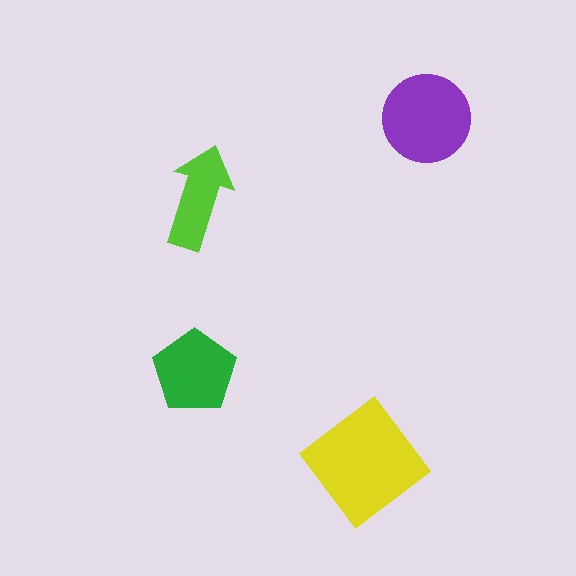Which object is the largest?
The yellow diamond.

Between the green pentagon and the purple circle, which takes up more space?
The purple circle.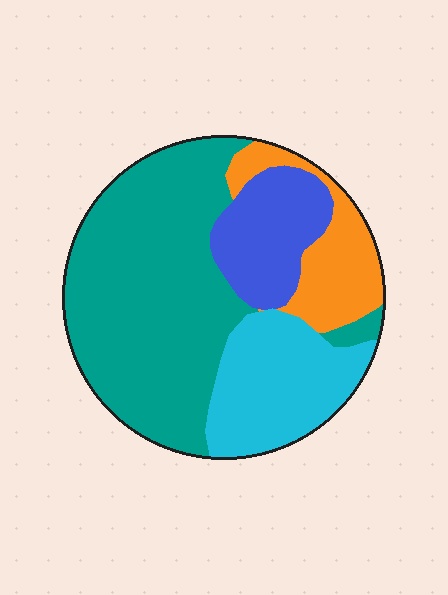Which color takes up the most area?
Teal, at roughly 50%.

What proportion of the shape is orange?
Orange takes up less than a sixth of the shape.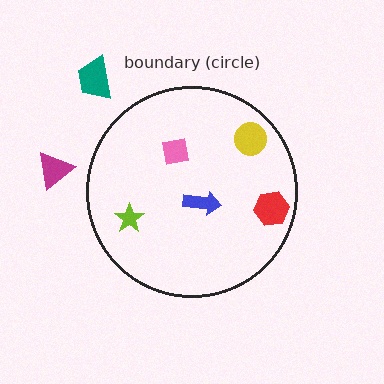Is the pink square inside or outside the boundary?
Inside.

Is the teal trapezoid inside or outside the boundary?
Outside.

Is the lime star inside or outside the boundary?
Inside.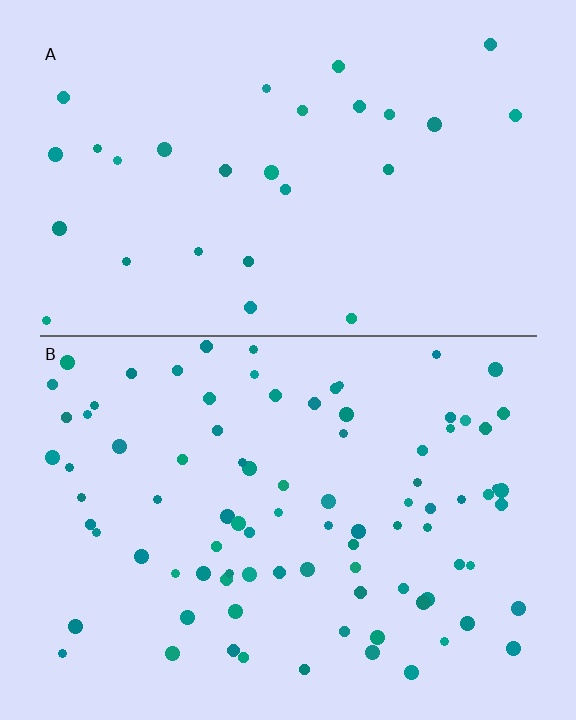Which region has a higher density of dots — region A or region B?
B (the bottom).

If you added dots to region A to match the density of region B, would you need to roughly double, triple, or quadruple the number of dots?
Approximately triple.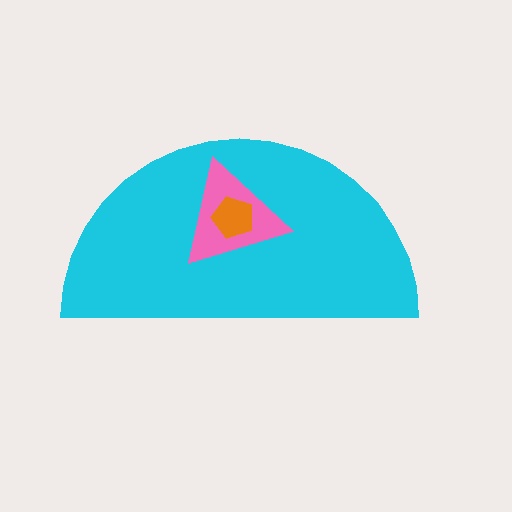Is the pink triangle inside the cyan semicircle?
Yes.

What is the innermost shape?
The orange pentagon.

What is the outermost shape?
The cyan semicircle.